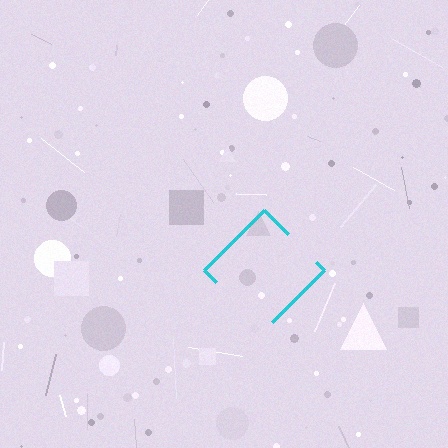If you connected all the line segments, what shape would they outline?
They would outline a diamond.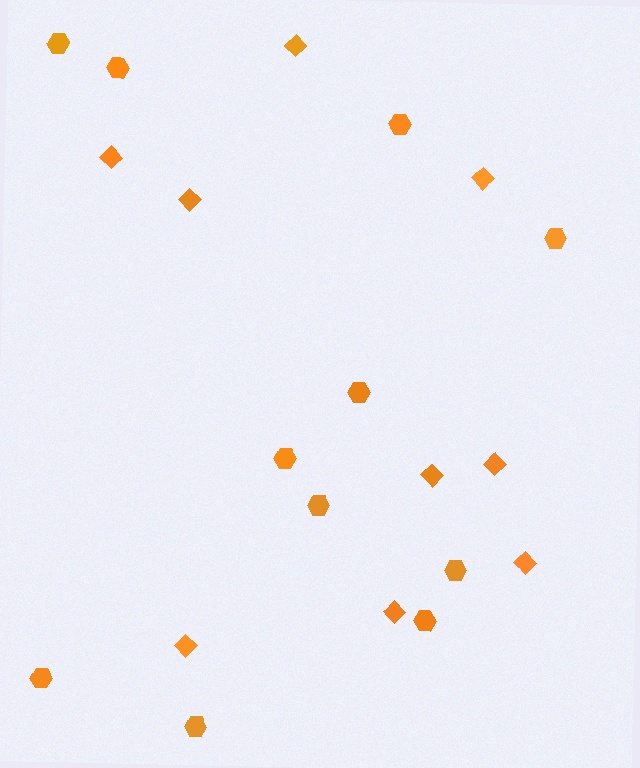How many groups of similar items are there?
There are 2 groups: one group of hexagons (11) and one group of diamonds (9).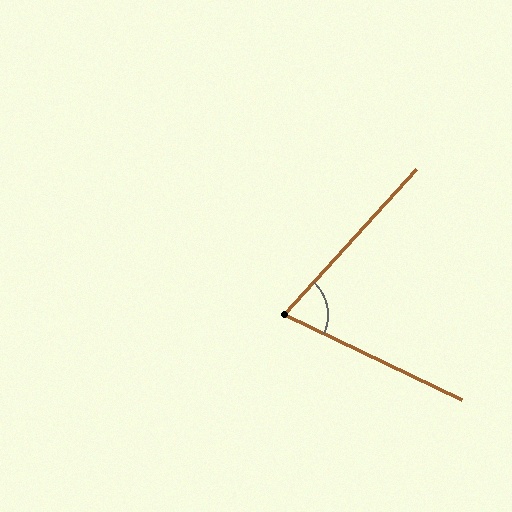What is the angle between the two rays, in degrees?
Approximately 73 degrees.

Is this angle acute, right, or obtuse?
It is acute.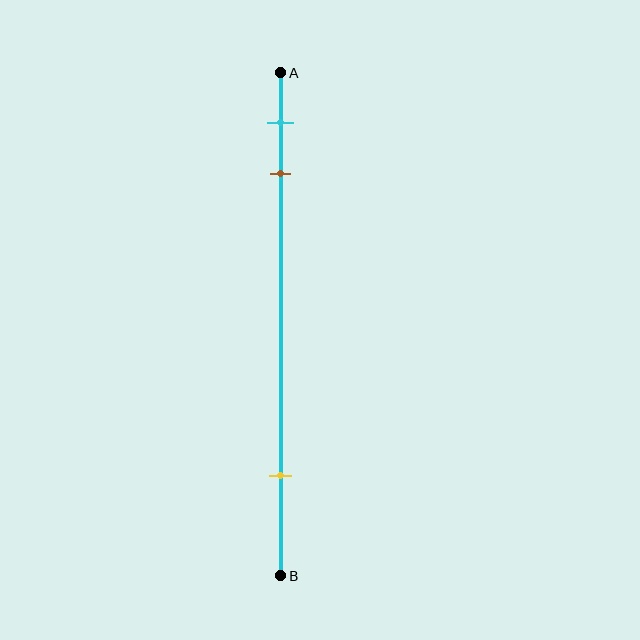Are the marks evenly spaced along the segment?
No, the marks are not evenly spaced.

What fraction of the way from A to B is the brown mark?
The brown mark is approximately 20% (0.2) of the way from A to B.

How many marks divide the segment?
There are 3 marks dividing the segment.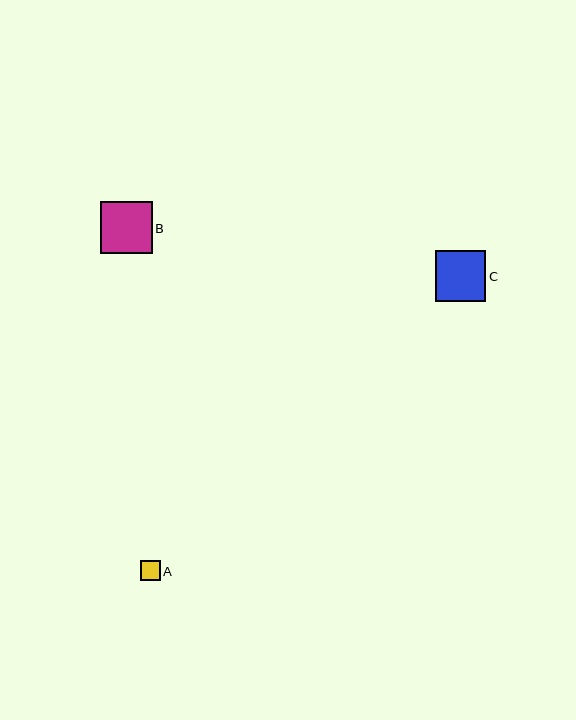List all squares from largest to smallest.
From largest to smallest: B, C, A.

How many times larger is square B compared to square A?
Square B is approximately 2.6 times the size of square A.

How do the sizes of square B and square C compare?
Square B and square C are approximately the same size.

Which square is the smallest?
Square A is the smallest with a size of approximately 20 pixels.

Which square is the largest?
Square B is the largest with a size of approximately 52 pixels.